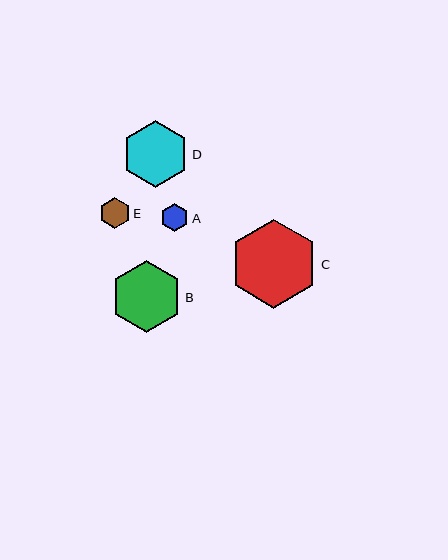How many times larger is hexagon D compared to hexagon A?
Hexagon D is approximately 2.4 times the size of hexagon A.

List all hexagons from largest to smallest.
From largest to smallest: C, B, D, E, A.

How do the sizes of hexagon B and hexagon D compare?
Hexagon B and hexagon D are approximately the same size.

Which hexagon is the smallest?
Hexagon A is the smallest with a size of approximately 28 pixels.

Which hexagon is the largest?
Hexagon C is the largest with a size of approximately 89 pixels.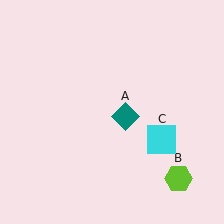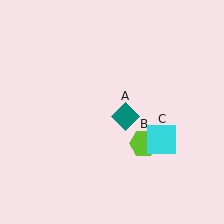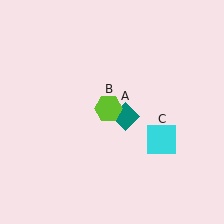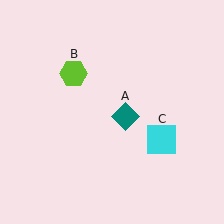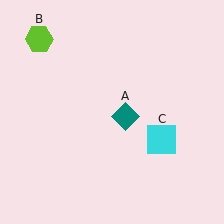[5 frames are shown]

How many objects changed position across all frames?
1 object changed position: lime hexagon (object B).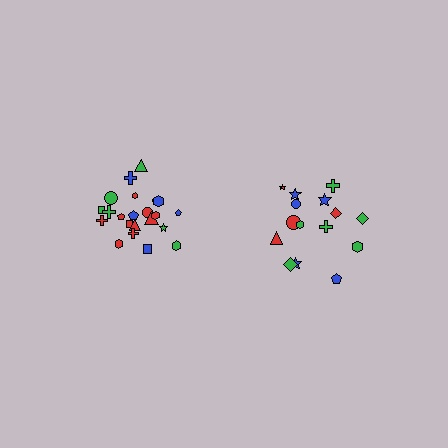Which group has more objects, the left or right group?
The left group.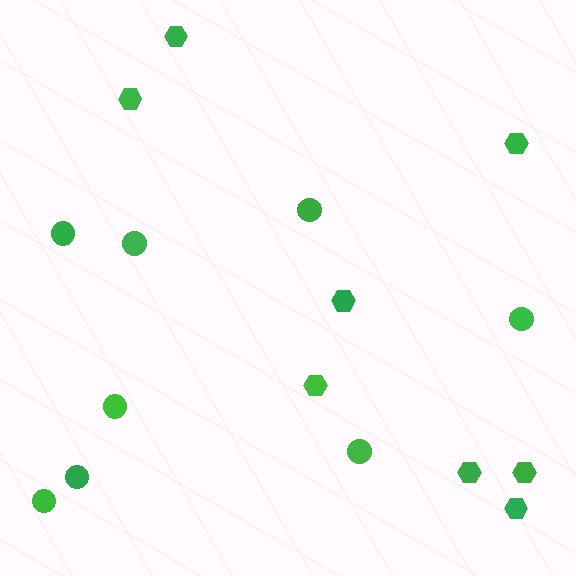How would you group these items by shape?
There are 2 groups: one group of circles (8) and one group of hexagons (8).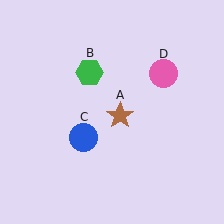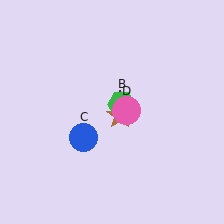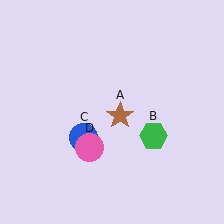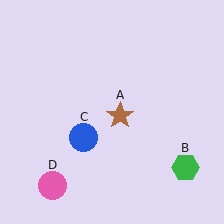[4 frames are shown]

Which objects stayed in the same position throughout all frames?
Brown star (object A) and blue circle (object C) remained stationary.